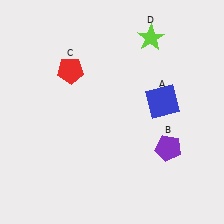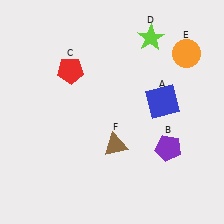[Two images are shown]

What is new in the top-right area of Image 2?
An orange circle (E) was added in the top-right area of Image 2.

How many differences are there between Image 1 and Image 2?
There are 2 differences between the two images.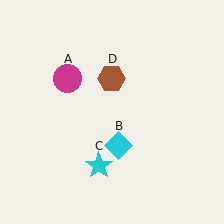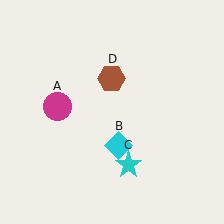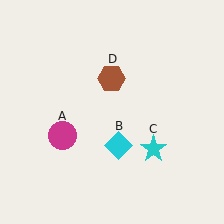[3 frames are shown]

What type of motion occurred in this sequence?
The magenta circle (object A), cyan star (object C) rotated counterclockwise around the center of the scene.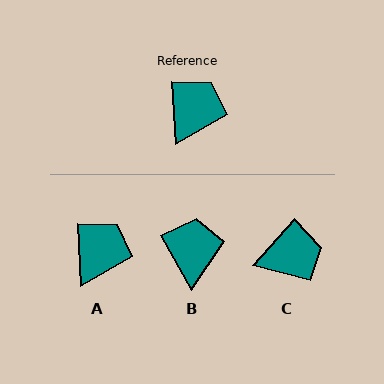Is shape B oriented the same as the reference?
No, it is off by about 27 degrees.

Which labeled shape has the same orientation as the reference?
A.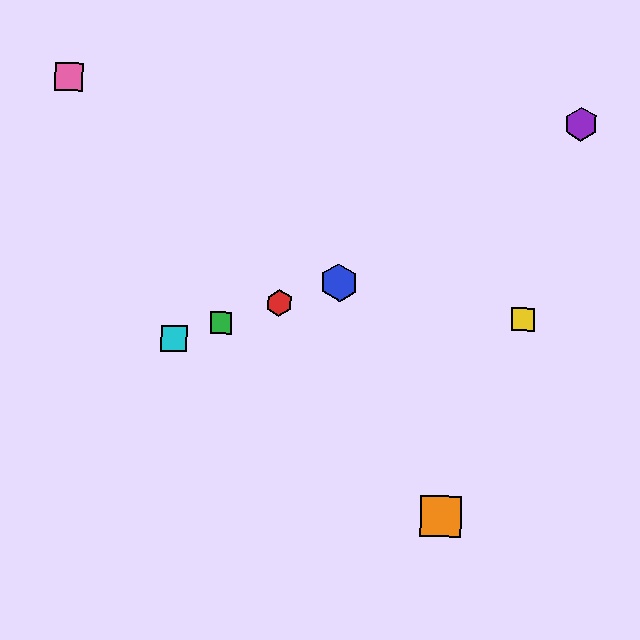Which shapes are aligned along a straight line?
The red hexagon, the blue hexagon, the green square, the cyan square are aligned along a straight line.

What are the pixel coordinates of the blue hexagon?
The blue hexagon is at (339, 283).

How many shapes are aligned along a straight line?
4 shapes (the red hexagon, the blue hexagon, the green square, the cyan square) are aligned along a straight line.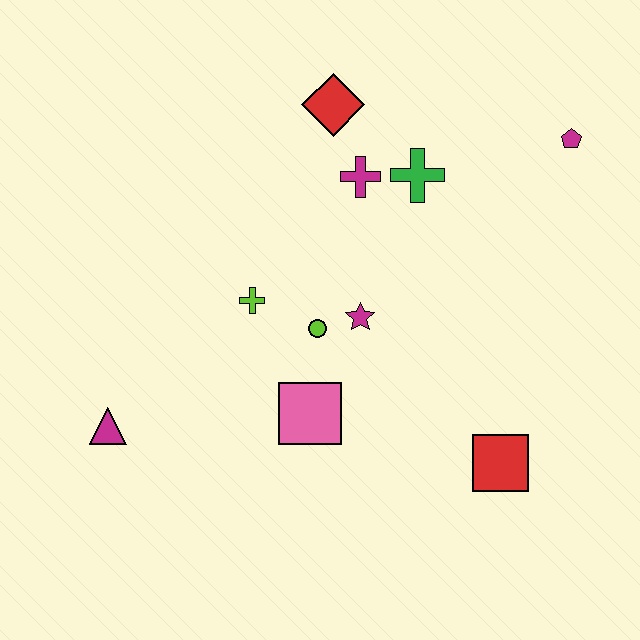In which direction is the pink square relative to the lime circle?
The pink square is below the lime circle.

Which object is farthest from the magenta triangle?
The magenta pentagon is farthest from the magenta triangle.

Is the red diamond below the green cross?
No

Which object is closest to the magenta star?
The lime circle is closest to the magenta star.